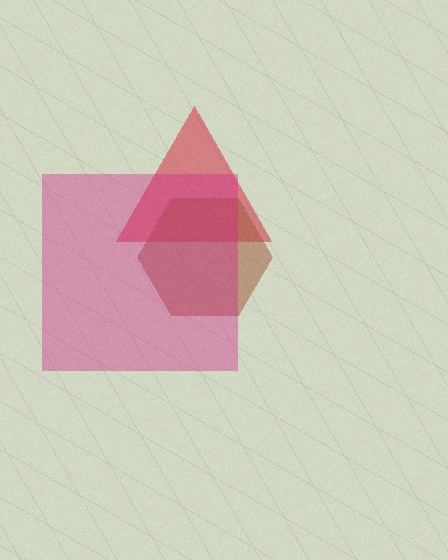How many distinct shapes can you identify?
There are 3 distinct shapes: a red triangle, a brown hexagon, a magenta square.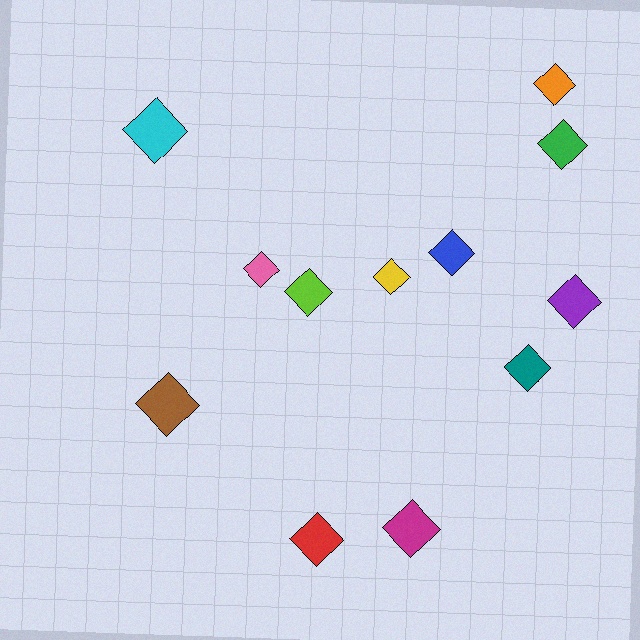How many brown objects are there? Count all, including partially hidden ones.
There is 1 brown object.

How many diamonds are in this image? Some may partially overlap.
There are 12 diamonds.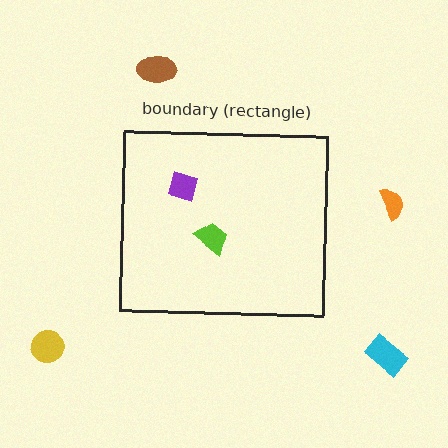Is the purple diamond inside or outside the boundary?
Inside.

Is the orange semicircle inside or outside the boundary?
Outside.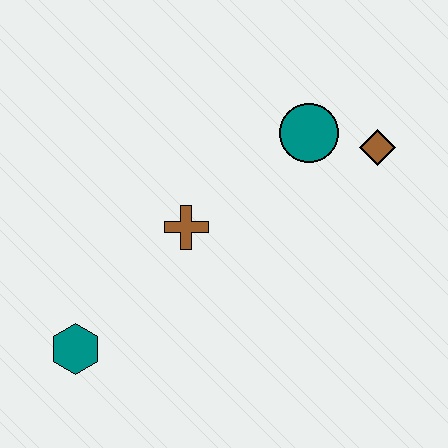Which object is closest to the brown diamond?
The teal circle is closest to the brown diamond.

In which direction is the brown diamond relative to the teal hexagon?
The brown diamond is to the right of the teal hexagon.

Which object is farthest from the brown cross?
The brown diamond is farthest from the brown cross.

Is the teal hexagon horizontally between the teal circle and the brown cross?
No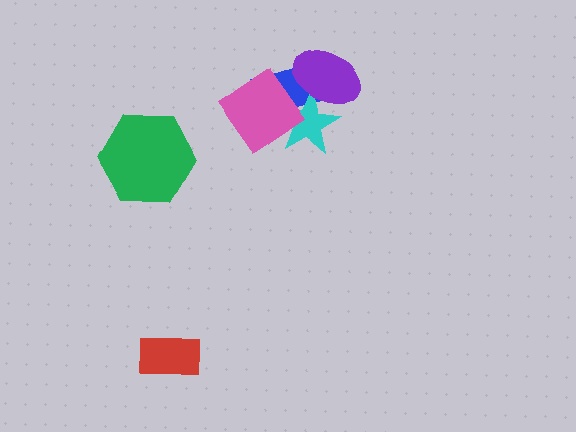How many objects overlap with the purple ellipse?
2 objects overlap with the purple ellipse.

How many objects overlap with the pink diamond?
2 objects overlap with the pink diamond.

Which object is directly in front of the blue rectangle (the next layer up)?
The cyan star is directly in front of the blue rectangle.